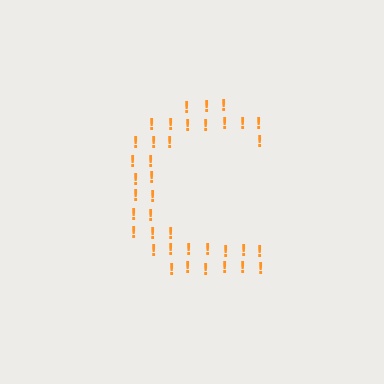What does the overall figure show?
The overall figure shows the letter C.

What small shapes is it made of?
It is made of small exclamation marks.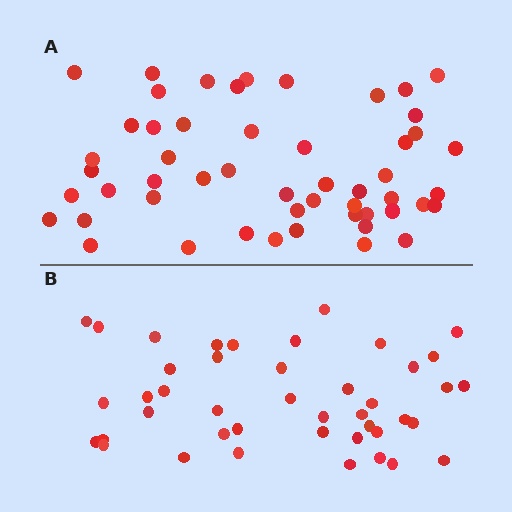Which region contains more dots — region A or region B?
Region A (the top region) has more dots.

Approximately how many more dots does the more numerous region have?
Region A has roughly 8 or so more dots than region B.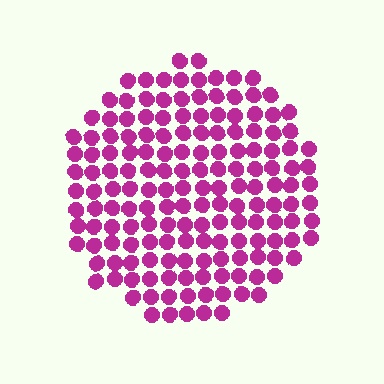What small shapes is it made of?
It is made of small circles.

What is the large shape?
The large shape is a circle.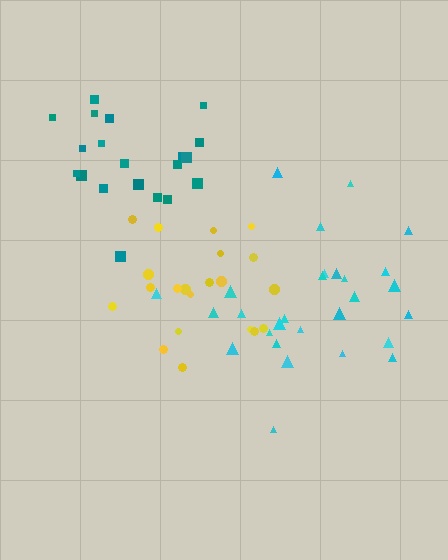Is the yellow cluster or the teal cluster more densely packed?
Teal.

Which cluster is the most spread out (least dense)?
Cyan.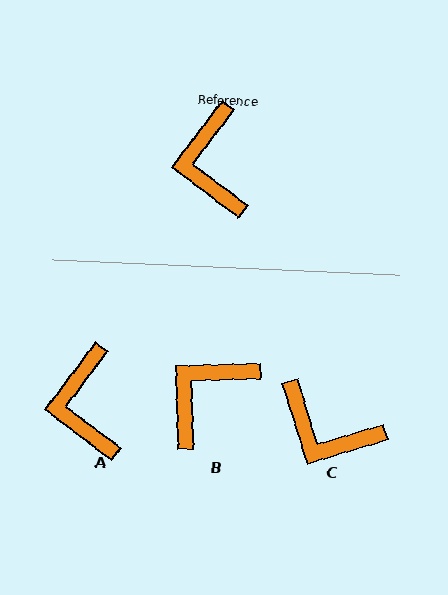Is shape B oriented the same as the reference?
No, it is off by about 51 degrees.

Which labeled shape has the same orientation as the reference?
A.